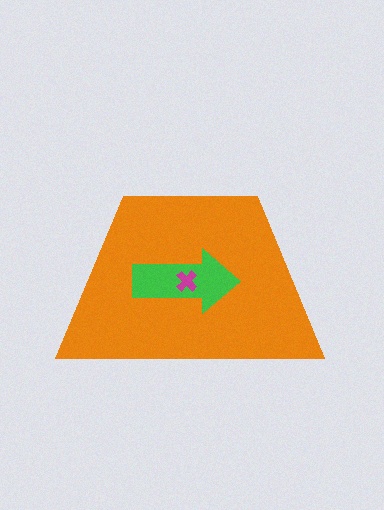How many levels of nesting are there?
3.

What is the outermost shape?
The orange trapezoid.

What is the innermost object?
The magenta cross.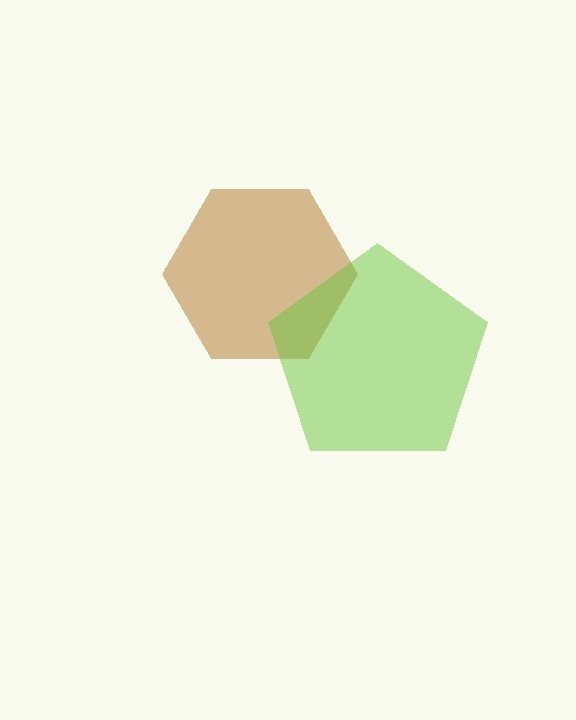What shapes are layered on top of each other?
The layered shapes are: a brown hexagon, a lime pentagon.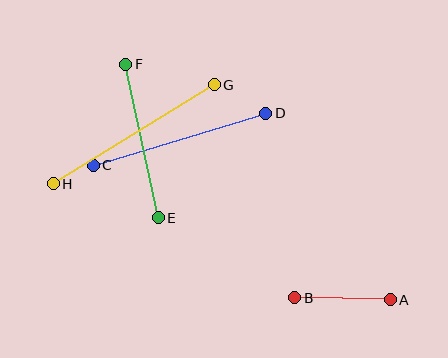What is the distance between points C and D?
The distance is approximately 180 pixels.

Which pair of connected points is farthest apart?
Points G and H are farthest apart.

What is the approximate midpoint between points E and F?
The midpoint is at approximately (142, 141) pixels.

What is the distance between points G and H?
The distance is approximately 189 pixels.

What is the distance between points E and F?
The distance is approximately 157 pixels.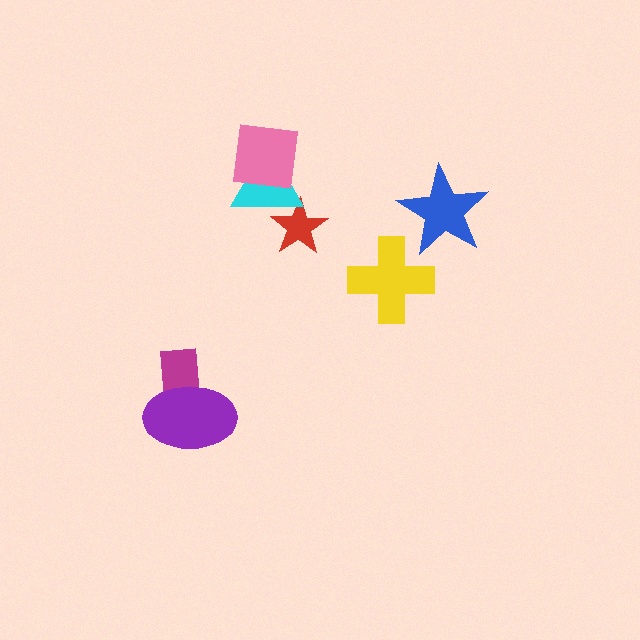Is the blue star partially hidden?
No, no other shape covers it.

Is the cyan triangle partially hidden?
Yes, it is partially covered by another shape.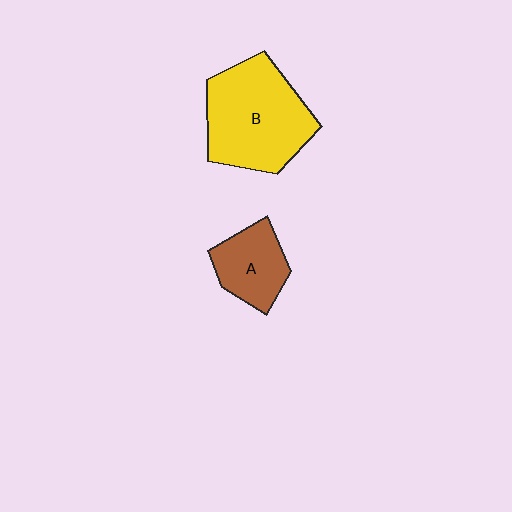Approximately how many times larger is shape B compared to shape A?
Approximately 2.0 times.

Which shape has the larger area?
Shape B (yellow).